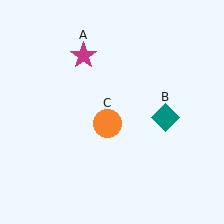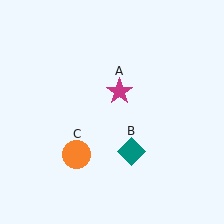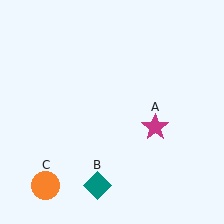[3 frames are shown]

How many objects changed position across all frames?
3 objects changed position: magenta star (object A), teal diamond (object B), orange circle (object C).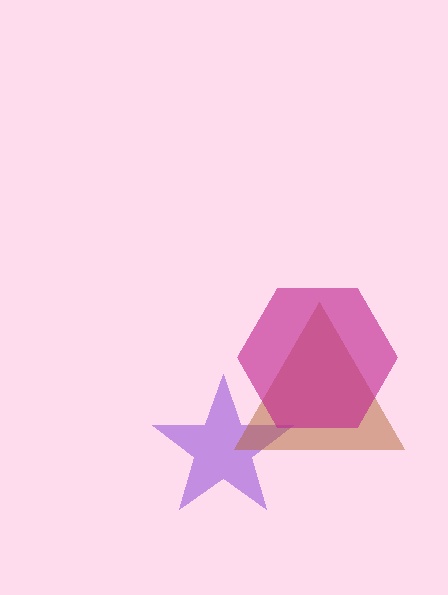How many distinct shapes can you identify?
There are 3 distinct shapes: a purple star, a brown triangle, a magenta hexagon.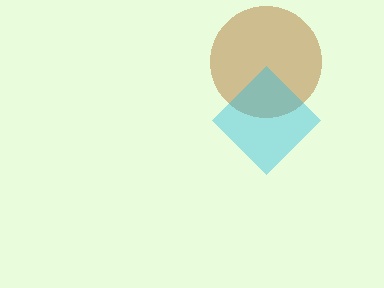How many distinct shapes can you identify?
There are 2 distinct shapes: a brown circle, a cyan diamond.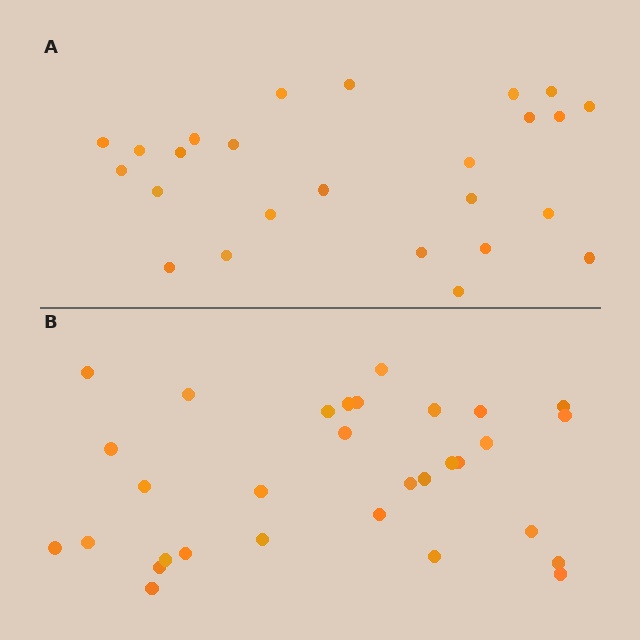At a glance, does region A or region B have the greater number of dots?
Region B (the bottom region) has more dots.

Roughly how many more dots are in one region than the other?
Region B has about 6 more dots than region A.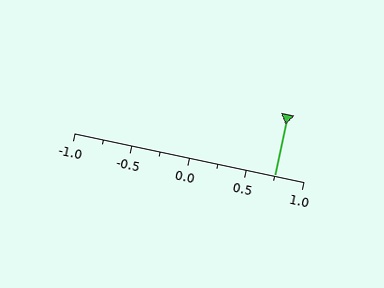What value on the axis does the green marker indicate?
The marker indicates approximately 0.75.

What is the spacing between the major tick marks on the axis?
The major ticks are spaced 0.5 apart.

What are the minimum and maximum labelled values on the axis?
The axis runs from -1.0 to 1.0.